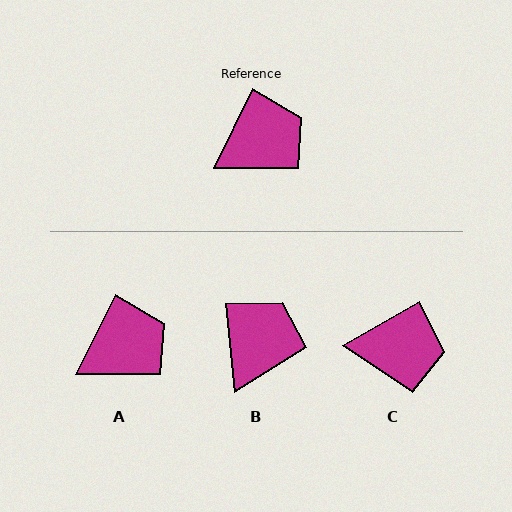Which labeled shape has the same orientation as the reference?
A.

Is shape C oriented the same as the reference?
No, it is off by about 34 degrees.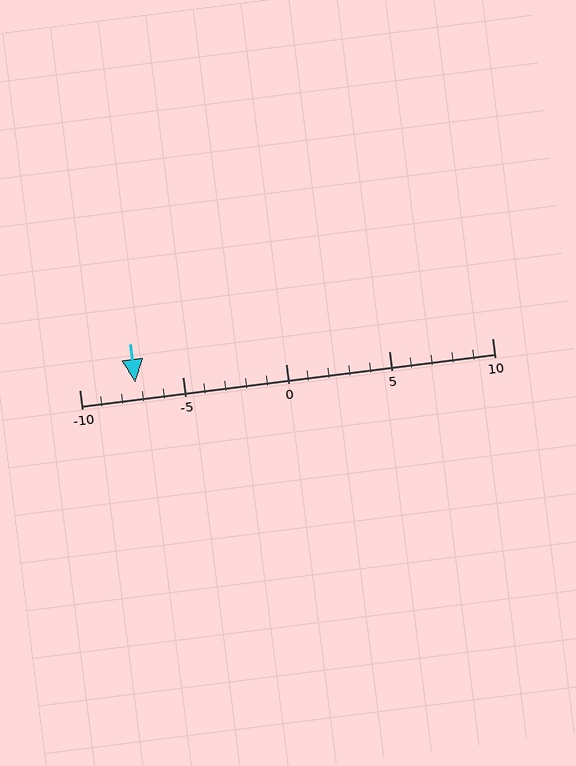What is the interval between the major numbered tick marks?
The major tick marks are spaced 5 units apart.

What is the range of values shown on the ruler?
The ruler shows values from -10 to 10.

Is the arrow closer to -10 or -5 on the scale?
The arrow is closer to -5.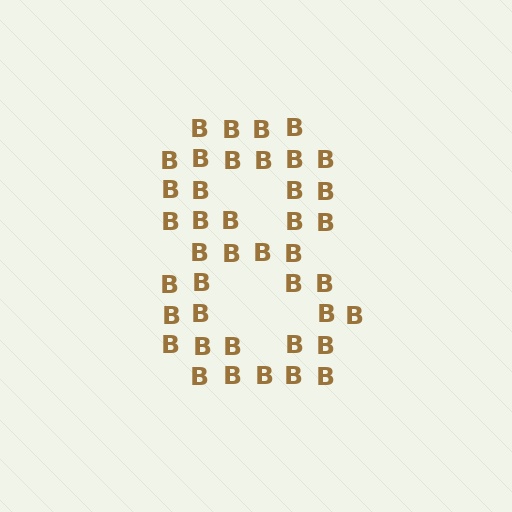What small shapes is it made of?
It is made of small letter B's.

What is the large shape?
The large shape is the digit 8.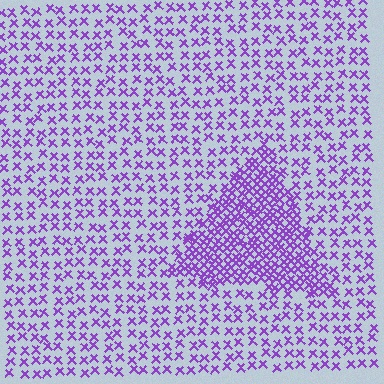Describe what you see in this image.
The image contains small purple elements arranged at two different densities. A triangle-shaped region is visible where the elements are more densely packed than the surrounding area.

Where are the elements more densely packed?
The elements are more densely packed inside the triangle boundary.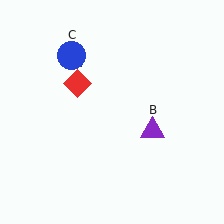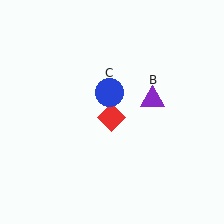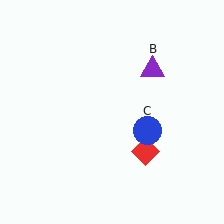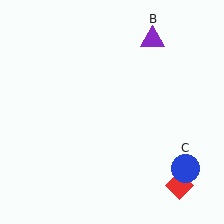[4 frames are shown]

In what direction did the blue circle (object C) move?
The blue circle (object C) moved down and to the right.